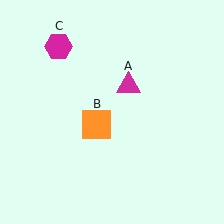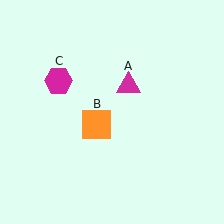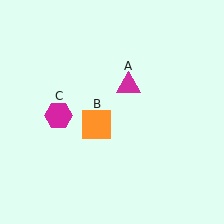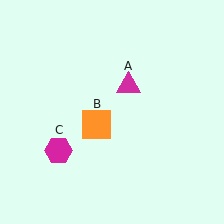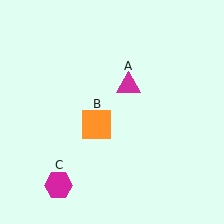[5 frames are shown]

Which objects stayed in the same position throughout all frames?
Magenta triangle (object A) and orange square (object B) remained stationary.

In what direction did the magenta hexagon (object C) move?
The magenta hexagon (object C) moved down.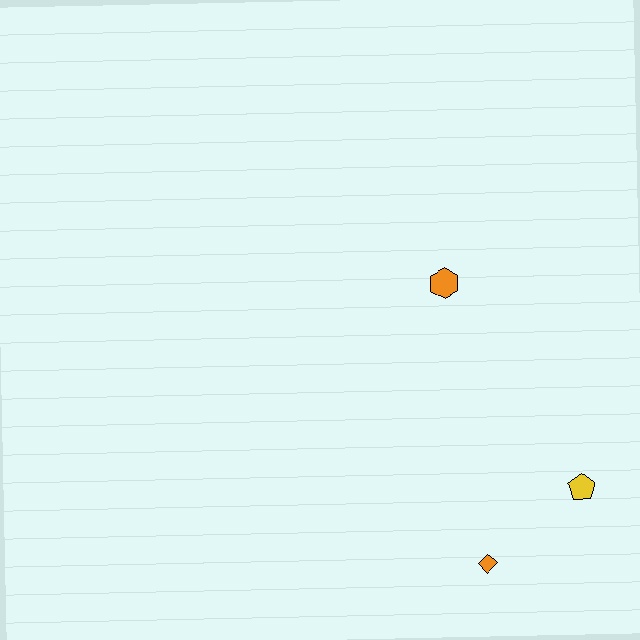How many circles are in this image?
There are no circles.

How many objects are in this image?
There are 3 objects.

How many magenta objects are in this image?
There are no magenta objects.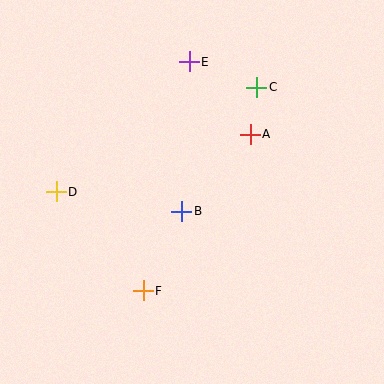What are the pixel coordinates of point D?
Point D is at (56, 192).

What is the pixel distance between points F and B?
The distance between F and B is 88 pixels.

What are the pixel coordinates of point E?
Point E is at (189, 62).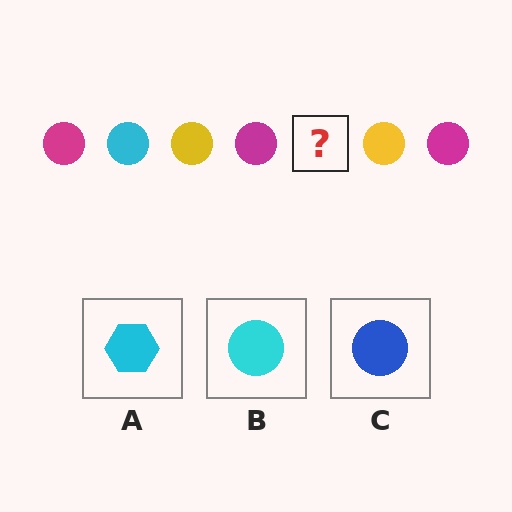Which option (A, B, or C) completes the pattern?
B.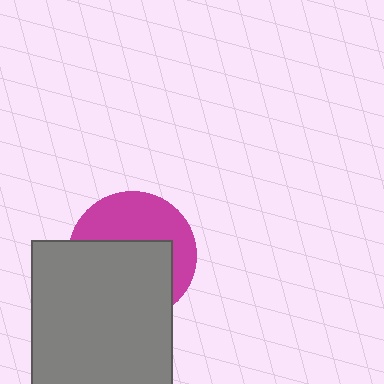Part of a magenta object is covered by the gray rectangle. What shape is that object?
It is a circle.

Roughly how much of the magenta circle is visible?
A small part of it is visible (roughly 43%).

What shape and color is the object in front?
The object in front is a gray rectangle.